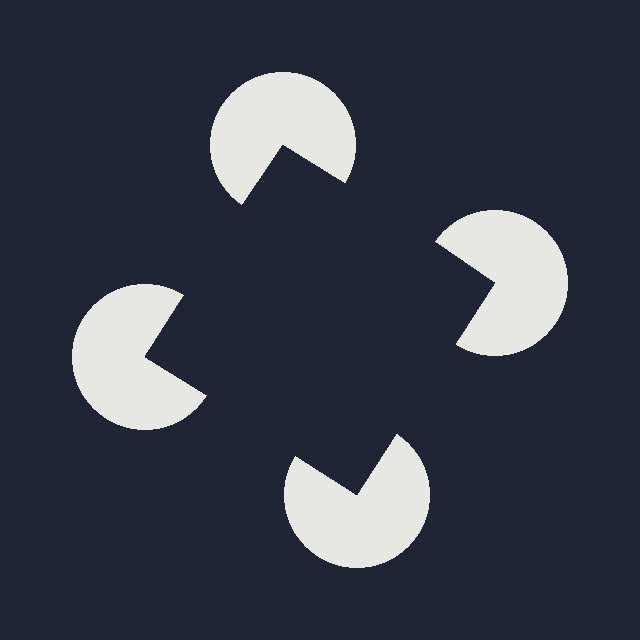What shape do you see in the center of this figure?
An illusory square — its edges are inferred from the aligned wedge cuts in the pac-man discs, not physically drawn.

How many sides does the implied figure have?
4 sides.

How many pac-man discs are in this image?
There are 4 — one at each vertex of the illusory square.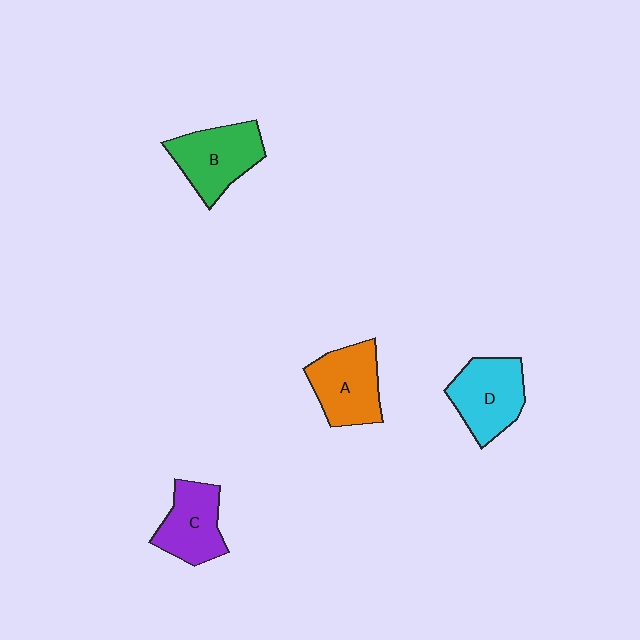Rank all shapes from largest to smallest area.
From largest to smallest: B (green), D (cyan), A (orange), C (purple).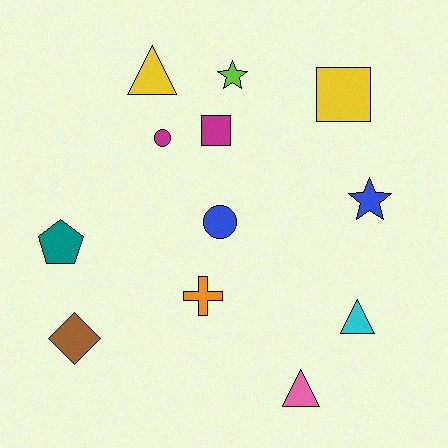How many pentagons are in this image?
There is 1 pentagon.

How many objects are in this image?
There are 12 objects.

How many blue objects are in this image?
There are 2 blue objects.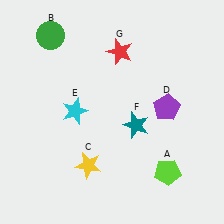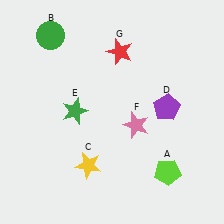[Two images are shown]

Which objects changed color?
E changed from cyan to green. F changed from teal to pink.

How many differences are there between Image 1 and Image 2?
There are 2 differences between the two images.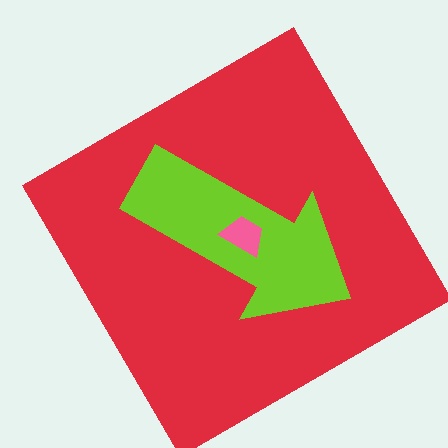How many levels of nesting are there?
3.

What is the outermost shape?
The red diamond.